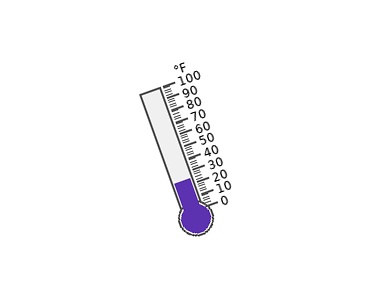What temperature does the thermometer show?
The thermometer shows approximately 24°F.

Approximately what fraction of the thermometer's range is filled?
The thermometer is filled to approximately 25% of its range.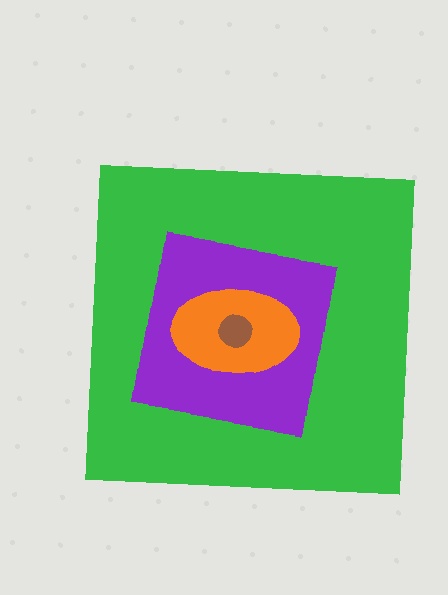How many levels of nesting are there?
4.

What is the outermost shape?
The green square.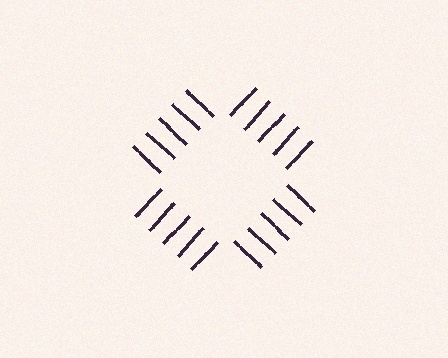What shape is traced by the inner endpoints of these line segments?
An illusory square — the line segments terminate on its edges but no continuous stroke is drawn.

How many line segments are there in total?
20 — 5 along each of the 4 edges.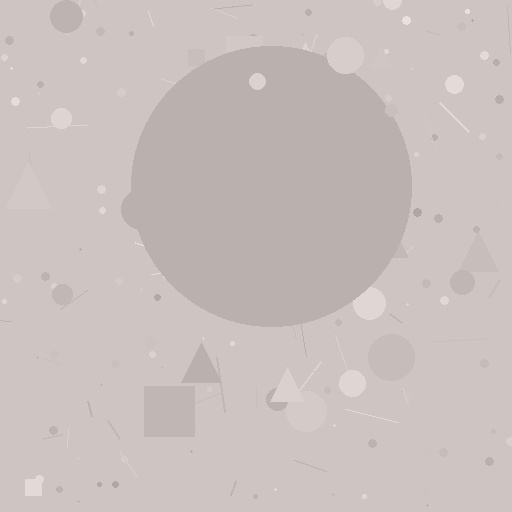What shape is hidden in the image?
A circle is hidden in the image.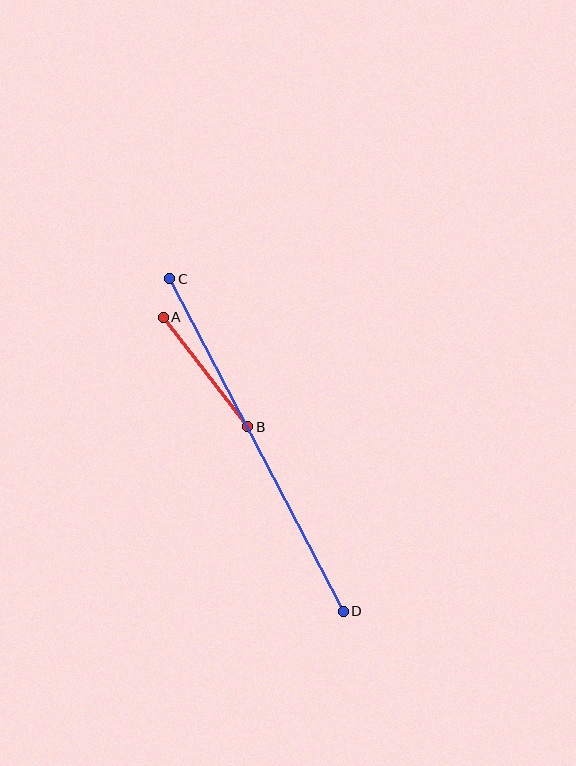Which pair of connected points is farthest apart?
Points C and D are farthest apart.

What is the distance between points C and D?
The distance is approximately 375 pixels.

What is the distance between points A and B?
The distance is approximately 139 pixels.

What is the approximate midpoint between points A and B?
The midpoint is at approximately (206, 372) pixels.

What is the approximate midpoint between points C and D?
The midpoint is at approximately (257, 445) pixels.